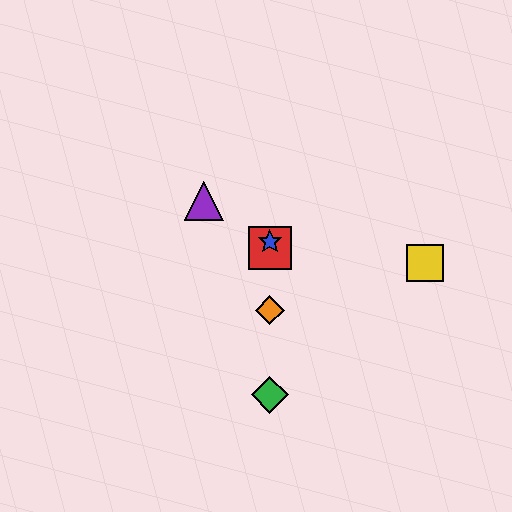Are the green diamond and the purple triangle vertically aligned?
No, the green diamond is at x≈270 and the purple triangle is at x≈204.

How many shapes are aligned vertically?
4 shapes (the red square, the blue star, the green diamond, the orange diamond) are aligned vertically.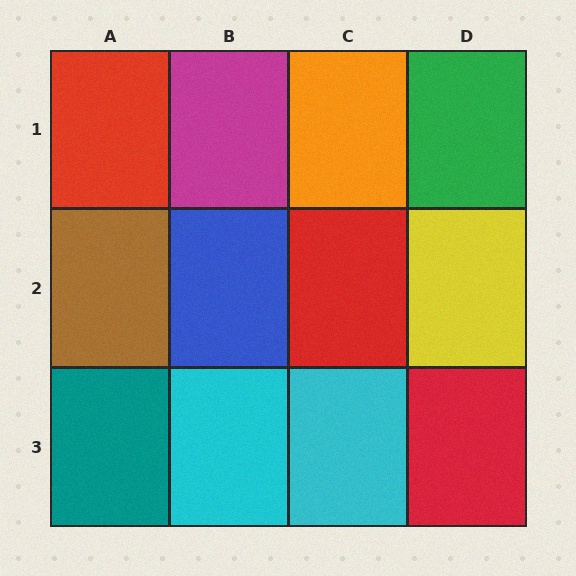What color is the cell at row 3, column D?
Red.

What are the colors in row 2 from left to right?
Brown, blue, red, yellow.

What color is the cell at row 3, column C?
Cyan.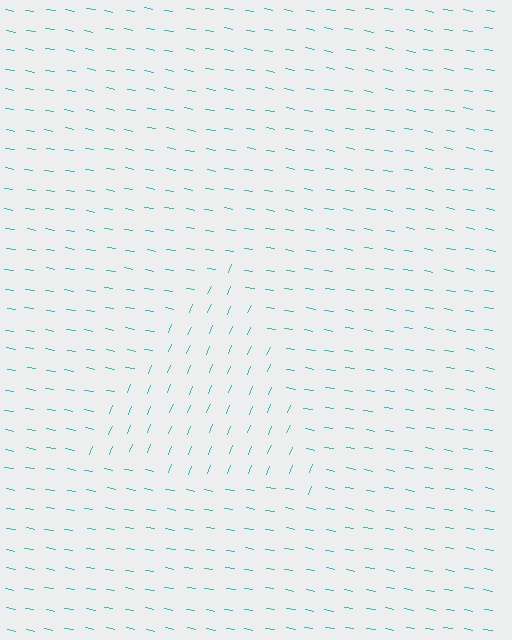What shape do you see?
I see a triangle.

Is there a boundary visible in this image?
Yes, there is a texture boundary formed by a change in line orientation.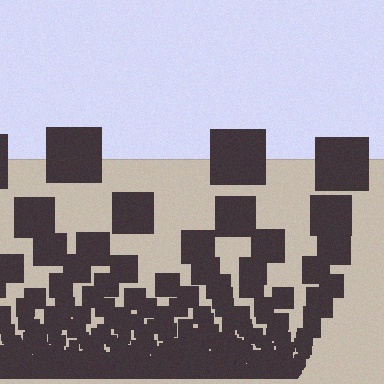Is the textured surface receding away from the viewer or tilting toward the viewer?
The surface appears to tilt toward the viewer. Texture elements get larger and sparser toward the top.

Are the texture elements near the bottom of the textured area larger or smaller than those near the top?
Smaller. The gradient is inverted — elements near the bottom are smaller and denser.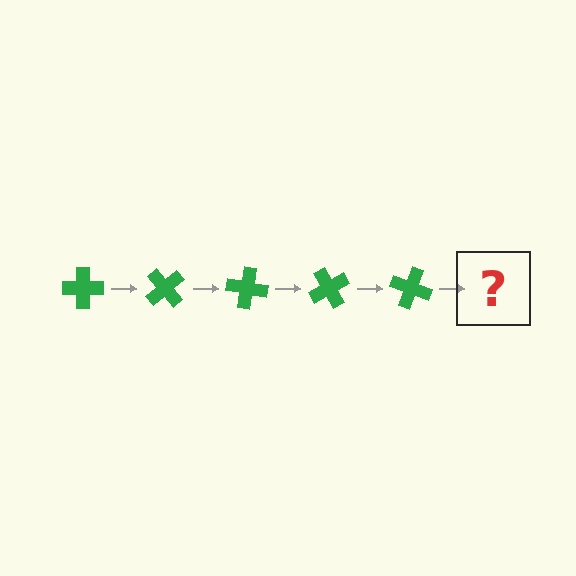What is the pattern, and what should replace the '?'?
The pattern is that the cross rotates 50 degrees each step. The '?' should be a green cross rotated 250 degrees.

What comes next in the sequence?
The next element should be a green cross rotated 250 degrees.